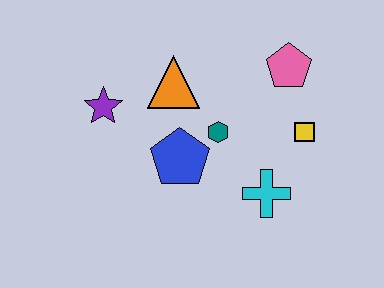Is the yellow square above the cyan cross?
Yes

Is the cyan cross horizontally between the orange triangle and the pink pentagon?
Yes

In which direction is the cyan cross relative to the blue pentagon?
The cyan cross is to the right of the blue pentagon.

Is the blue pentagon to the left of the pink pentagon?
Yes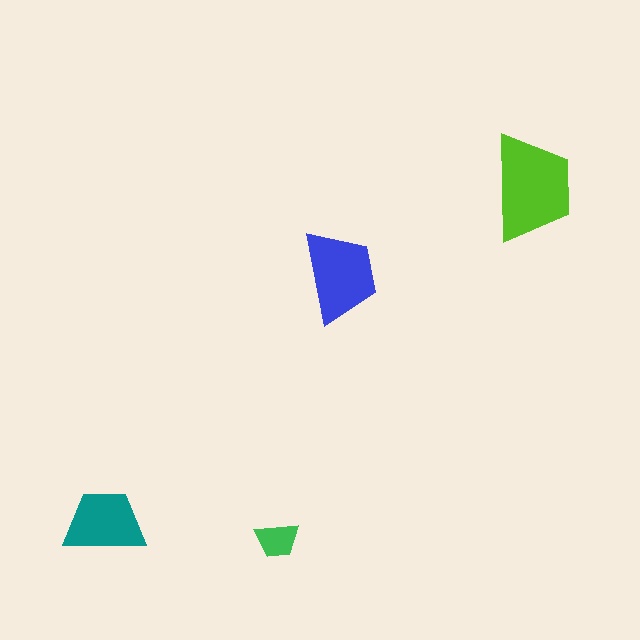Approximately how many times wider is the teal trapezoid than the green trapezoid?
About 2 times wider.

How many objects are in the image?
There are 4 objects in the image.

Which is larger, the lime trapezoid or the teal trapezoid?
The lime one.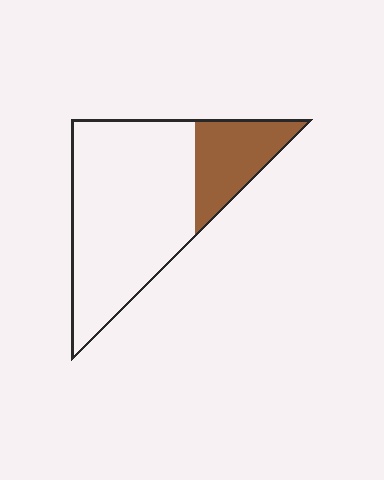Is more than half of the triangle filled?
No.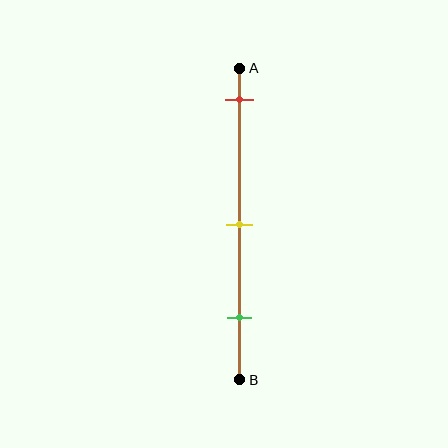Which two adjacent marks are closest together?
The yellow and green marks are the closest adjacent pair.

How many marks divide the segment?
There are 3 marks dividing the segment.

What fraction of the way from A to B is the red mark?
The red mark is approximately 10% (0.1) of the way from A to B.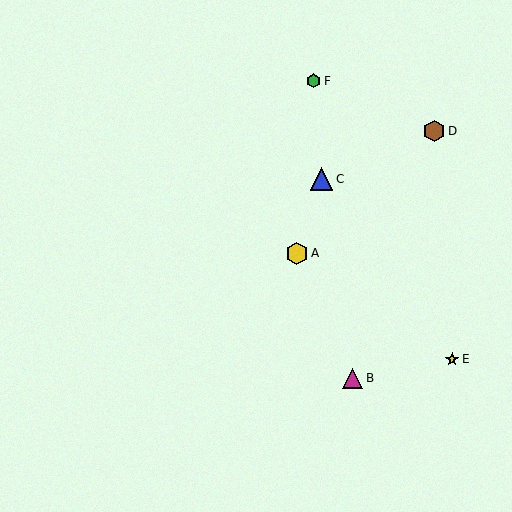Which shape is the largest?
The yellow hexagon (labeled A) is the largest.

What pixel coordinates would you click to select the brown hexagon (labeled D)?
Click at (434, 131) to select the brown hexagon D.